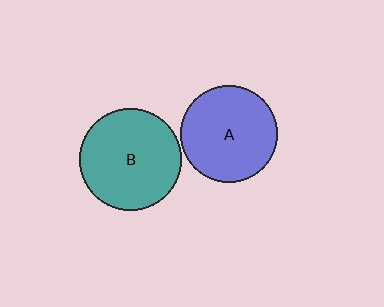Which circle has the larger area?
Circle B (teal).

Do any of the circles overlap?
No, none of the circles overlap.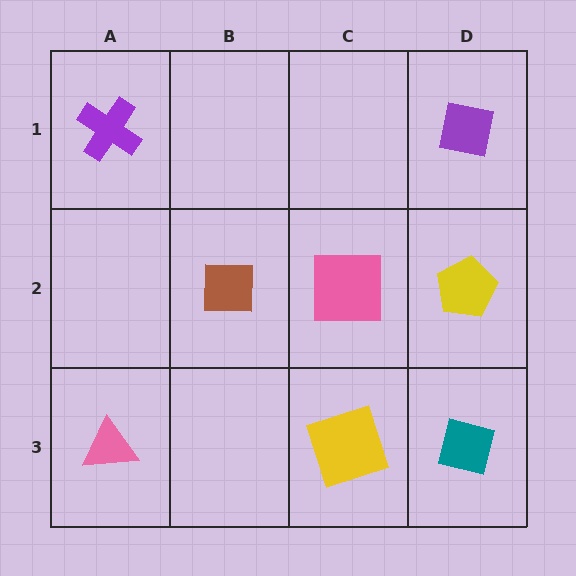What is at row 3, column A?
A pink triangle.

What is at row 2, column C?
A pink square.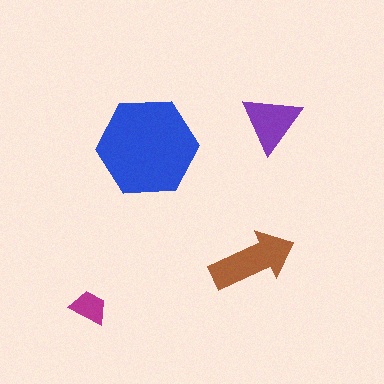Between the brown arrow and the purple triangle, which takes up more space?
The brown arrow.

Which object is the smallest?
The magenta trapezoid.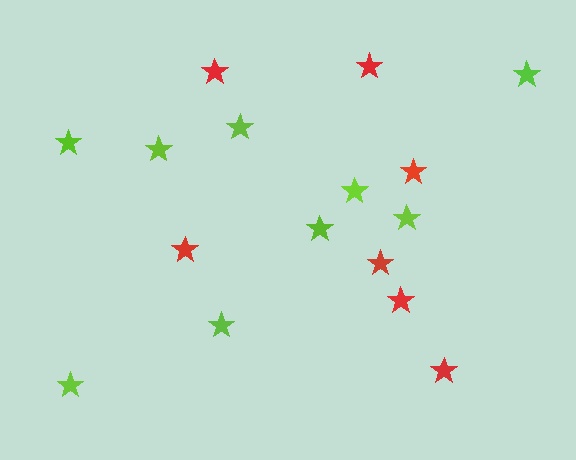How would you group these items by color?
There are 2 groups: one group of red stars (7) and one group of lime stars (9).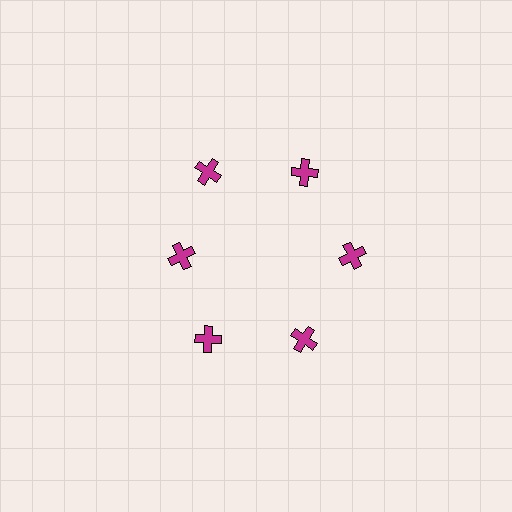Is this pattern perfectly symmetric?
No. The 6 magenta crosses are arranged in a ring, but one element near the 9 o'clock position is pulled inward toward the center, breaking the 6-fold rotational symmetry.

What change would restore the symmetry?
The symmetry would be restored by moving it outward, back onto the ring so that all 6 crosses sit at equal angles and equal distance from the center.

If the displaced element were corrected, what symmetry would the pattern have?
It would have 6-fold rotational symmetry — the pattern would map onto itself every 60 degrees.